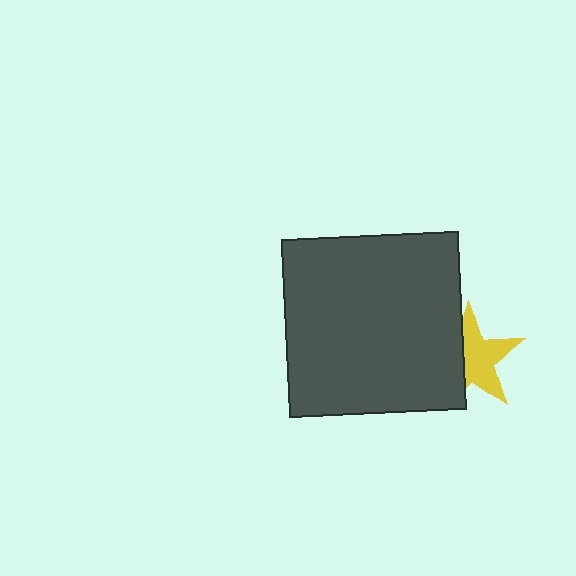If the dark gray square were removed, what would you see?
You would see the complete yellow star.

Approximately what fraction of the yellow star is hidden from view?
Roughly 39% of the yellow star is hidden behind the dark gray square.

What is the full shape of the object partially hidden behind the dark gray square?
The partially hidden object is a yellow star.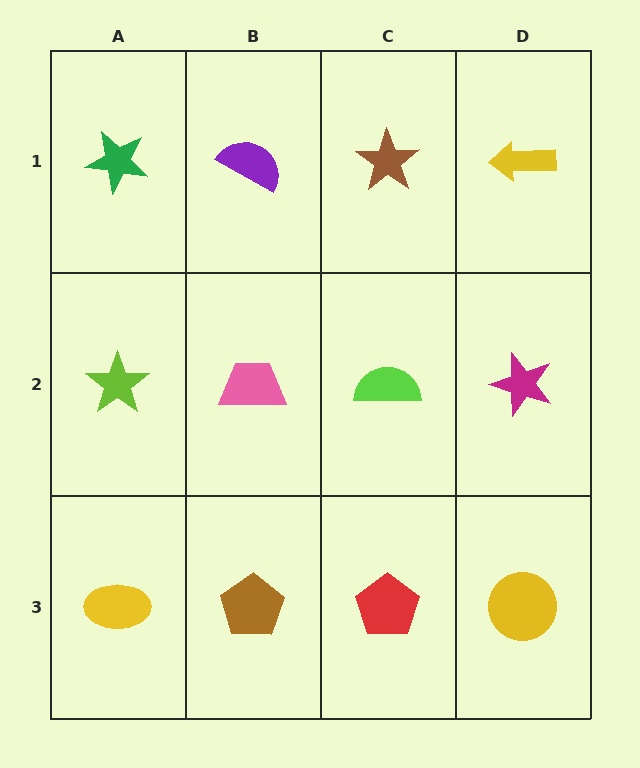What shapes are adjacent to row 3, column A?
A lime star (row 2, column A), a brown pentagon (row 3, column B).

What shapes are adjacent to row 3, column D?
A magenta star (row 2, column D), a red pentagon (row 3, column C).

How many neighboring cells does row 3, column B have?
3.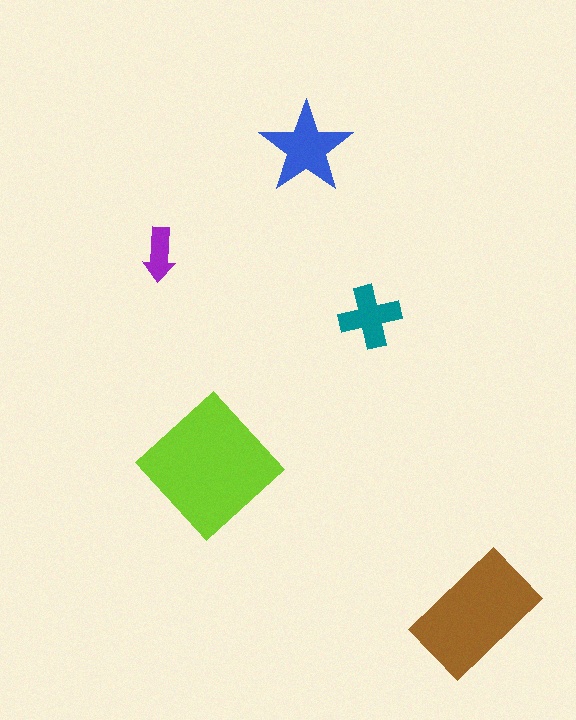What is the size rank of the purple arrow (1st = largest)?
5th.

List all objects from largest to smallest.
The lime diamond, the brown rectangle, the blue star, the teal cross, the purple arrow.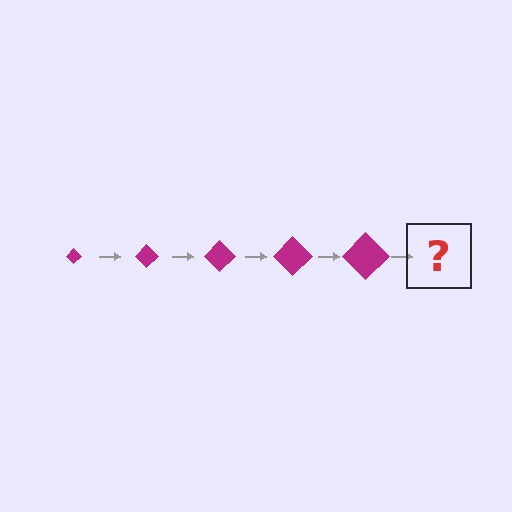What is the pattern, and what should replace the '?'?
The pattern is that the diamond gets progressively larger each step. The '?' should be a magenta diamond, larger than the previous one.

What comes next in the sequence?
The next element should be a magenta diamond, larger than the previous one.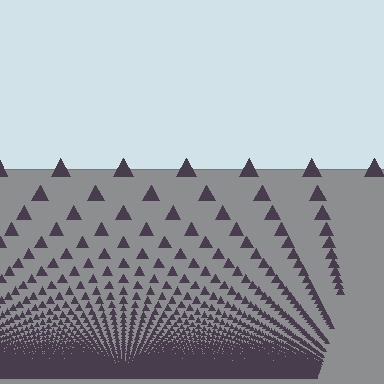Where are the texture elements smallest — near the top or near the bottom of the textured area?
Near the bottom.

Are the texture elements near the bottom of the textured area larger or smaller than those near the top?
Smaller. The gradient is inverted — elements near the bottom are smaller and denser.